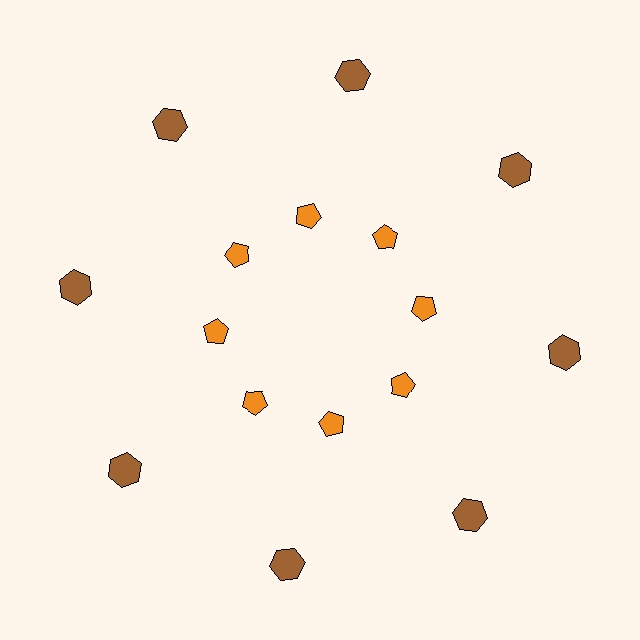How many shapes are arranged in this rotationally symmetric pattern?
There are 16 shapes, arranged in 8 groups of 2.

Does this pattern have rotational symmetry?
Yes, this pattern has 8-fold rotational symmetry. It looks the same after rotating 45 degrees around the center.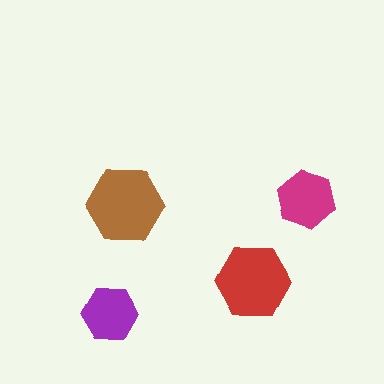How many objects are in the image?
There are 4 objects in the image.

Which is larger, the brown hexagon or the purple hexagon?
The brown one.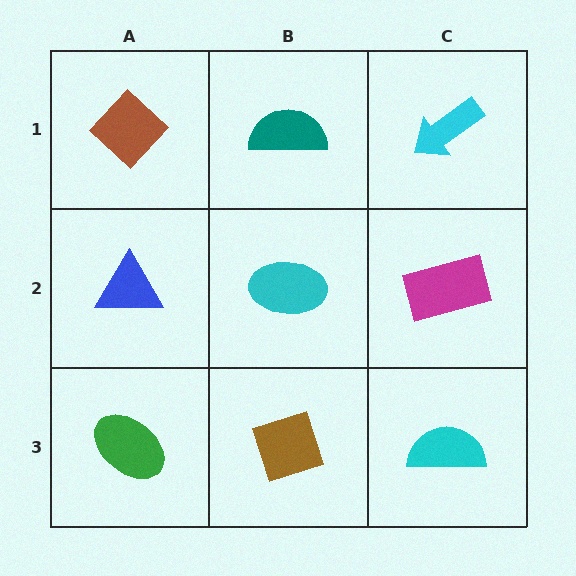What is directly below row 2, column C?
A cyan semicircle.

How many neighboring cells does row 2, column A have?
3.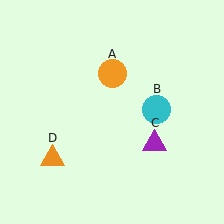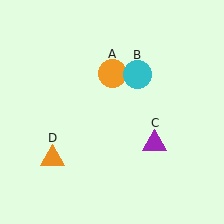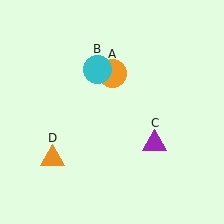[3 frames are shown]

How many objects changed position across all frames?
1 object changed position: cyan circle (object B).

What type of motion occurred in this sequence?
The cyan circle (object B) rotated counterclockwise around the center of the scene.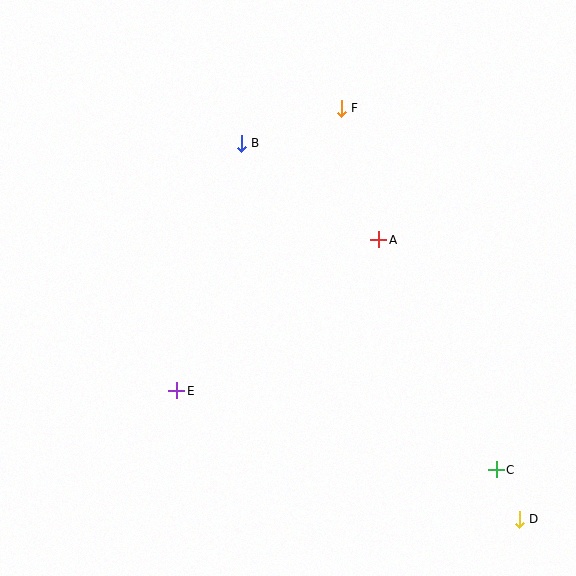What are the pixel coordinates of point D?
Point D is at (519, 519).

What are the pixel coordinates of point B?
Point B is at (241, 143).